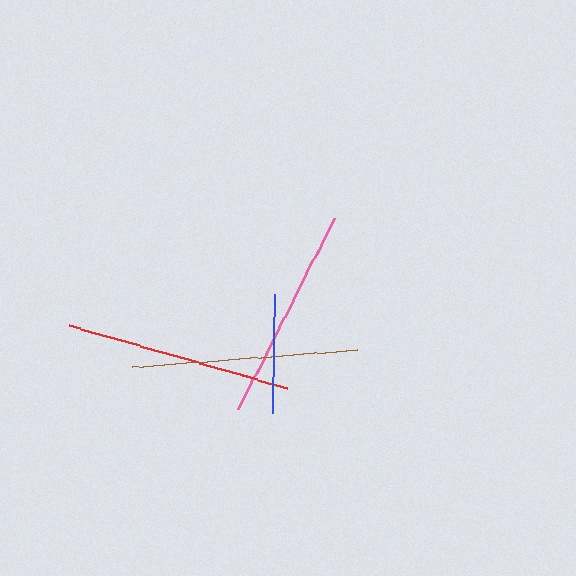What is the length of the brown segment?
The brown segment is approximately 226 pixels long.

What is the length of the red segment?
The red segment is approximately 227 pixels long.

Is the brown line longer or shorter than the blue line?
The brown line is longer than the blue line.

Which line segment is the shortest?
The blue line is the shortest at approximately 119 pixels.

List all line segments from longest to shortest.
From longest to shortest: red, brown, pink, blue.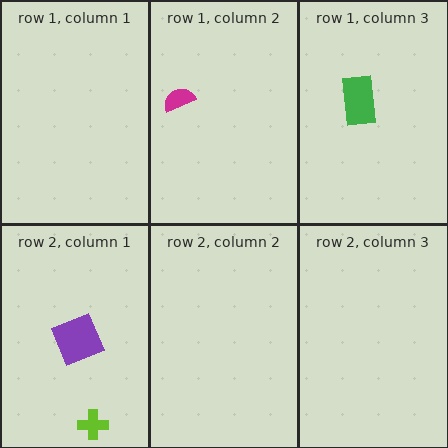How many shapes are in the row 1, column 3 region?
1.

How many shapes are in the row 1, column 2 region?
1.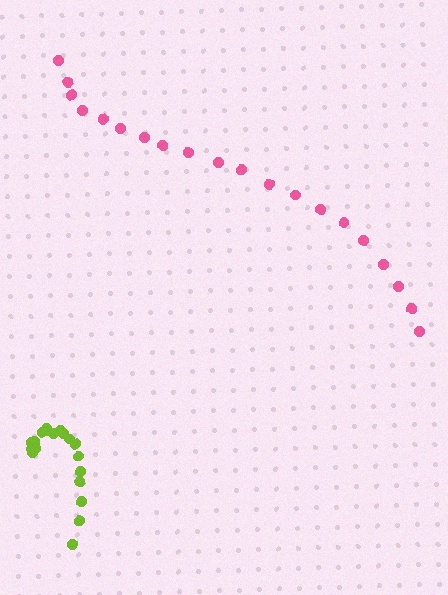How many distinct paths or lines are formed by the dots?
There are 2 distinct paths.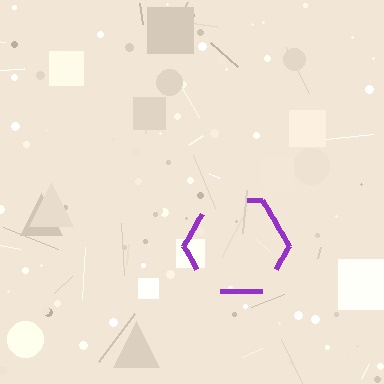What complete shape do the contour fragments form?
The contour fragments form a hexagon.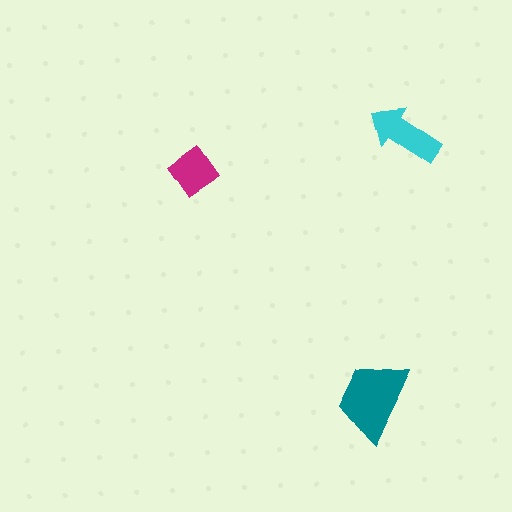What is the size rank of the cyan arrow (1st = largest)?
2nd.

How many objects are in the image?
There are 3 objects in the image.